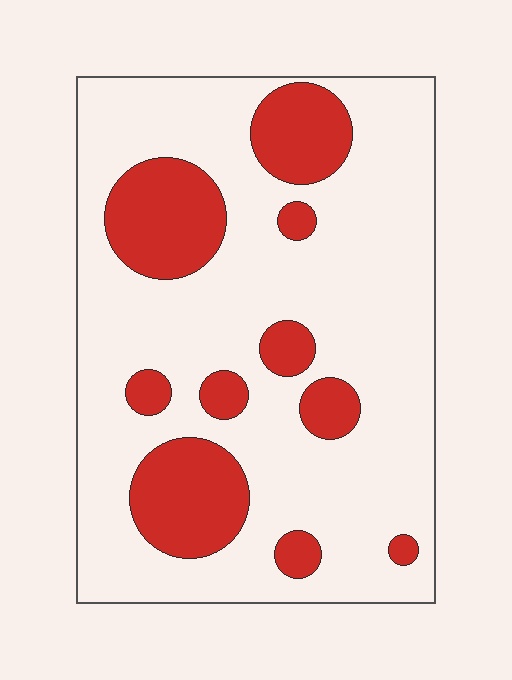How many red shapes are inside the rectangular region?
10.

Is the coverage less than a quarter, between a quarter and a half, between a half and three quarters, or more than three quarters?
Less than a quarter.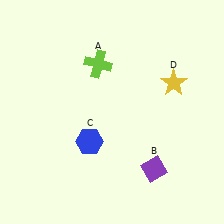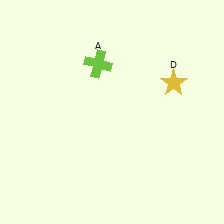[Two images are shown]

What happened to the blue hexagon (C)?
The blue hexagon (C) was removed in Image 2. It was in the bottom-left area of Image 1.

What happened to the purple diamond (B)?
The purple diamond (B) was removed in Image 2. It was in the bottom-right area of Image 1.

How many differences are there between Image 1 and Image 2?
There are 2 differences between the two images.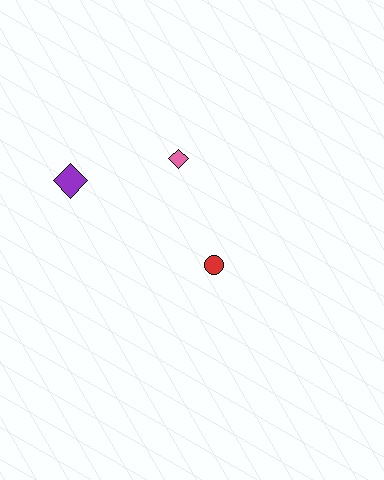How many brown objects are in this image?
There are no brown objects.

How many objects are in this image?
There are 3 objects.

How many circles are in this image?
There is 1 circle.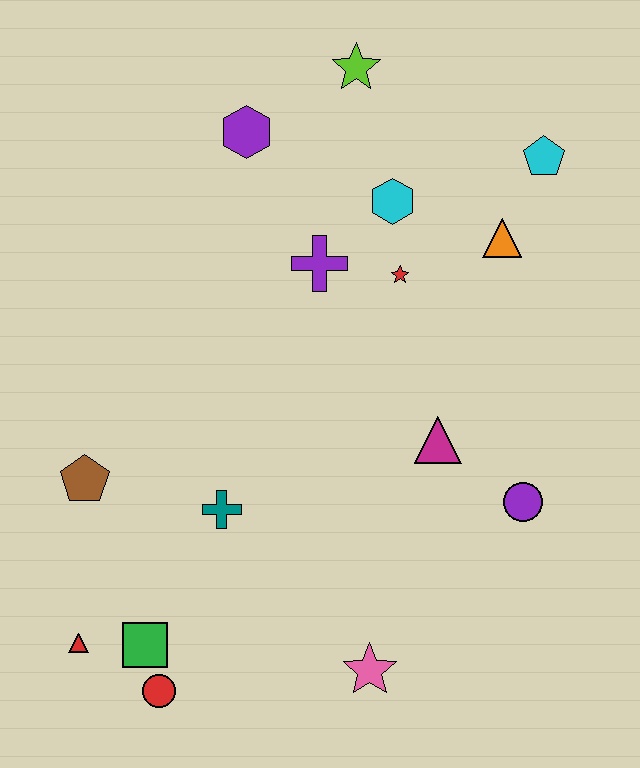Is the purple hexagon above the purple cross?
Yes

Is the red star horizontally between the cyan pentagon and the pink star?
Yes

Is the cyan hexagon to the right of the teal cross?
Yes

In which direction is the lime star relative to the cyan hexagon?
The lime star is above the cyan hexagon.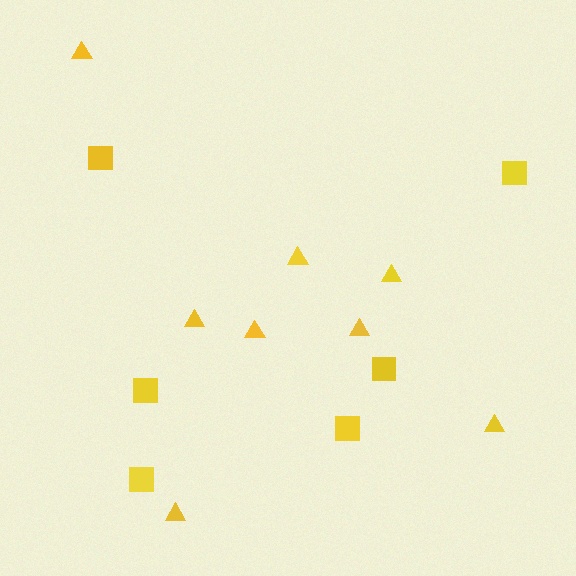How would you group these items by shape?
There are 2 groups: one group of squares (6) and one group of triangles (8).